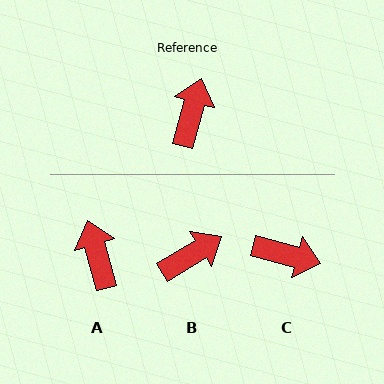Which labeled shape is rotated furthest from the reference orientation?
C, about 90 degrees away.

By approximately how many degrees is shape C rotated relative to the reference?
Approximately 90 degrees clockwise.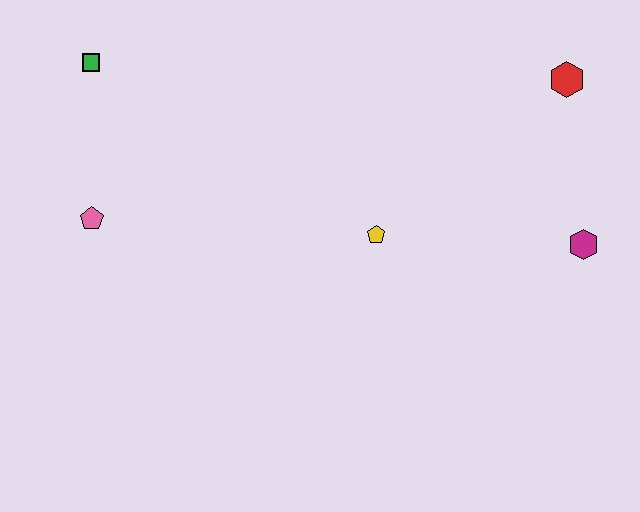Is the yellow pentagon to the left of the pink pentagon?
No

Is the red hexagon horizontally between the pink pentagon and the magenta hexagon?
Yes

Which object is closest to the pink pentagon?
The green square is closest to the pink pentagon.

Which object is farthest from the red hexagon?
The pink pentagon is farthest from the red hexagon.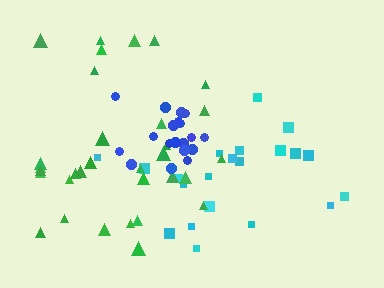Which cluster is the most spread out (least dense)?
Cyan.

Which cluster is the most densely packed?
Blue.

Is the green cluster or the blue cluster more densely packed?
Blue.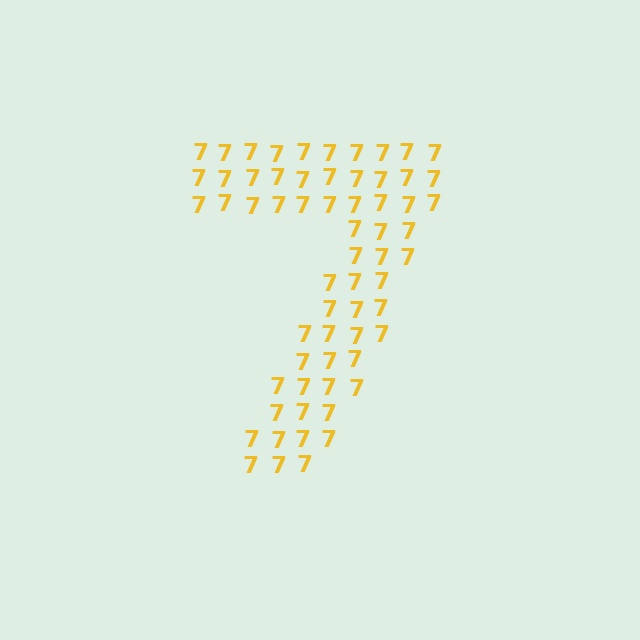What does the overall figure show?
The overall figure shows the digit 7.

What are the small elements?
The small elements are digit 7's.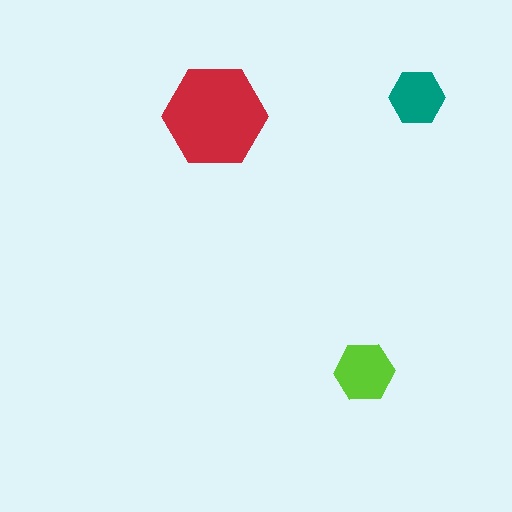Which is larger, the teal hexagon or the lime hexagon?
The lime one.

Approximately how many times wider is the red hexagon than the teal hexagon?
About 2 times wider.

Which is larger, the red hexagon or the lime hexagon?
The red one.